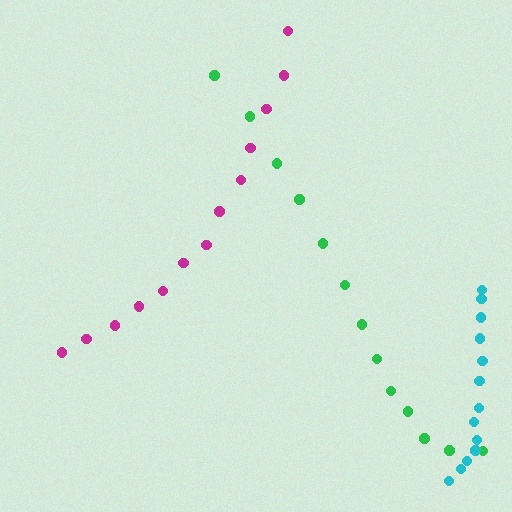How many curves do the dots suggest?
There are 3 distinct paths.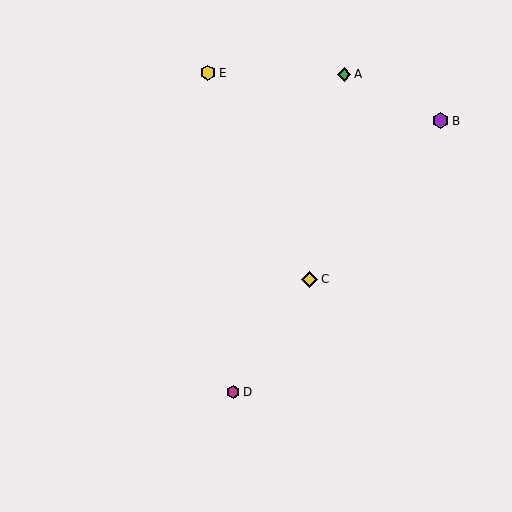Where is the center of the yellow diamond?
The center of the yellow diamond is at (310, 279).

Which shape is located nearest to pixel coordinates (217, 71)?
The yellow hexagon (labeled E) at (208, 73) is nearest to that location.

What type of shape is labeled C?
Shape C is a yellow diamond.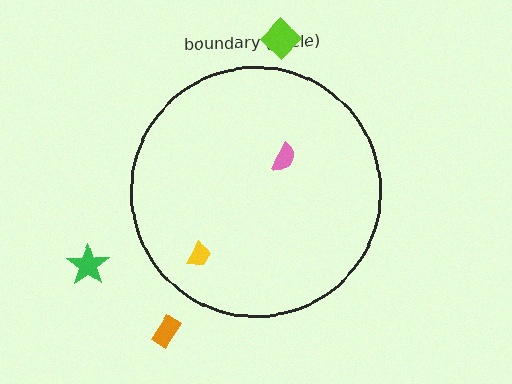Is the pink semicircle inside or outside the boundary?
Inside.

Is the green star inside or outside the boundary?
Outside.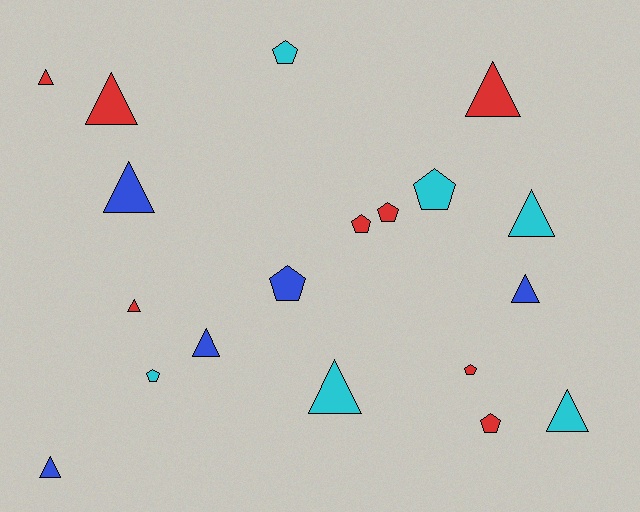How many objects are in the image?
There are 19 objects.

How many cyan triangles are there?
There are 3 cyan triangles.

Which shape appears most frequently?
Triangle, with 11 objects.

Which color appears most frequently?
Red, with 8 objects.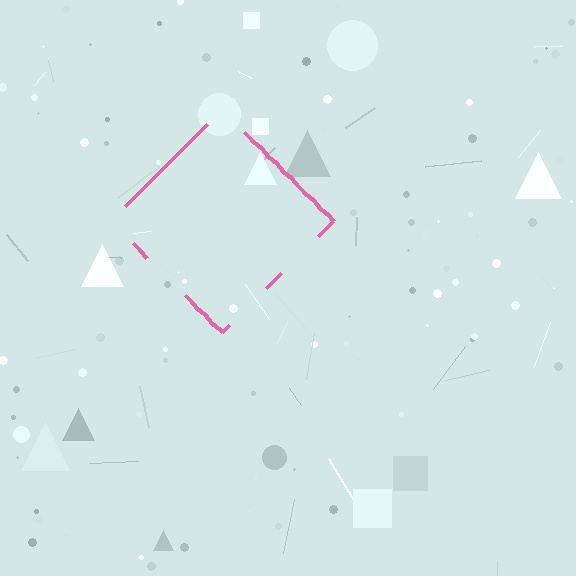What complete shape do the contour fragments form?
The contour fragments form a diamond.